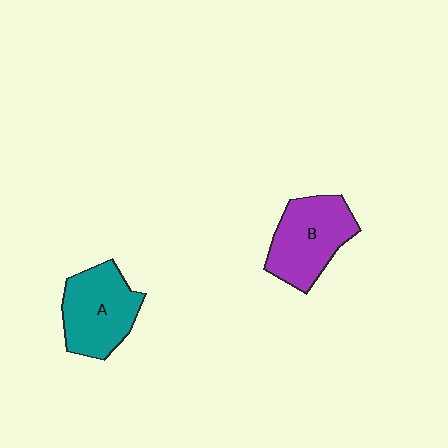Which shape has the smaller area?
Shape A (teal).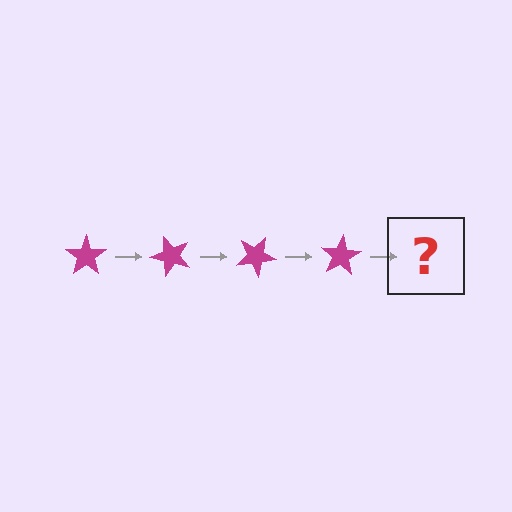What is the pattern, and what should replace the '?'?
The pattern is that the star rotates 50 degrees each step. The '?' should be a magenta star rotated 200 degrees.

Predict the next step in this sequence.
The next step is a magenta star rotated 200 degrees.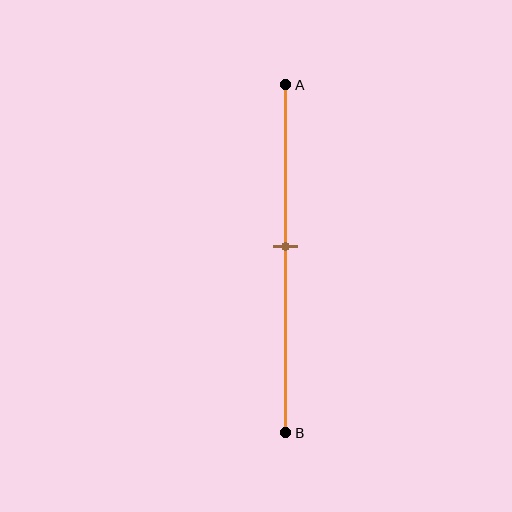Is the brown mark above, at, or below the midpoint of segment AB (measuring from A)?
The brown mark is above the midpoint of segment AB.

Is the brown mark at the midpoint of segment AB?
No, the mark is at about 45% from A, not at the 50% midpoint.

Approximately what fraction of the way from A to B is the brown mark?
The brown mark is approximately 45% of the way from A to B.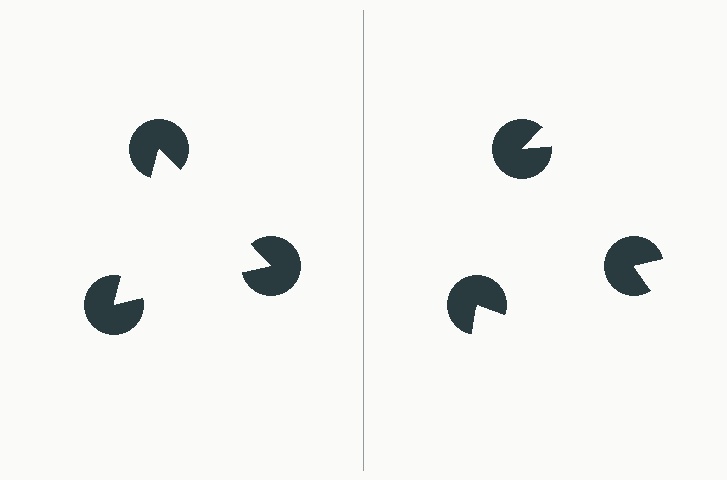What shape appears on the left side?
An illusory triangle.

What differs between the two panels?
The pac-man discs are positioned identically on both sides; only the wedge orientations differ. On the left they align to a triangle; on the right they are misaligned.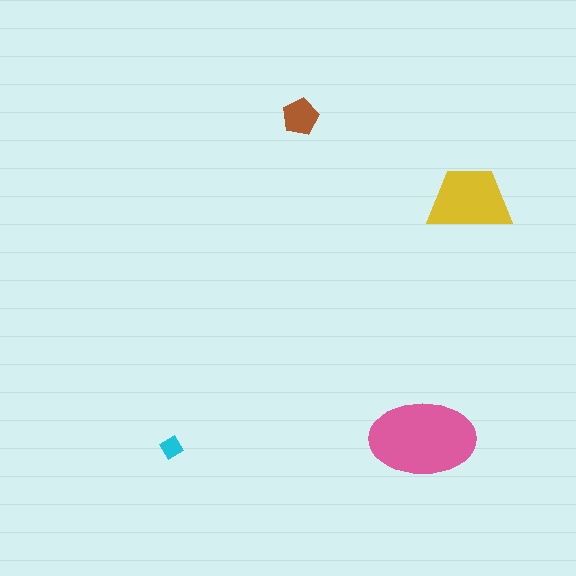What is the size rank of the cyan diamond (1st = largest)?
4th.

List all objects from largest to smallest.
The pink ellipse, the yellow trapezoid, the brown pentagon, the cyan diamond.